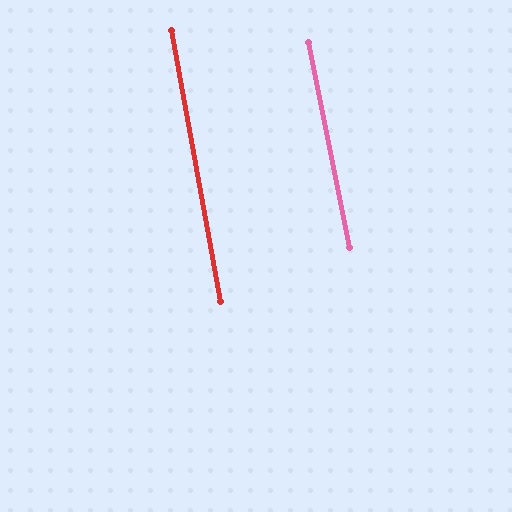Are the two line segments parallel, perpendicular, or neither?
Parallel — their directions differ by only 1.0°.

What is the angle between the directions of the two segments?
Approximately 1 degree.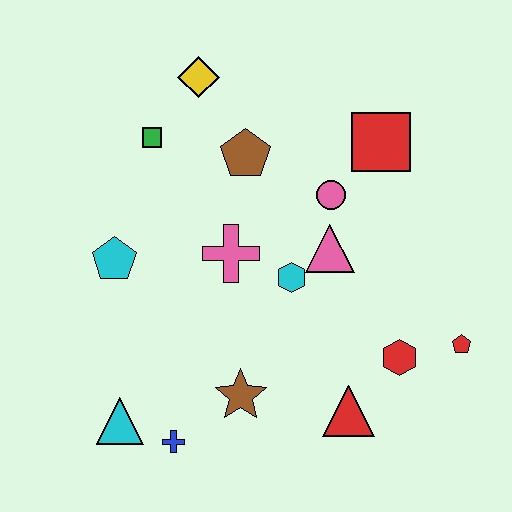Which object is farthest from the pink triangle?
The cyan triangle is farthest from the pink triangle.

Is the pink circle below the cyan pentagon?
No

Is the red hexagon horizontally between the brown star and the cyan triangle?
No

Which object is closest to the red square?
The pink circle is closest to the red square.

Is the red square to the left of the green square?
No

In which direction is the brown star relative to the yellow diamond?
The brown star is below the yellow diamond.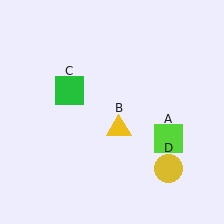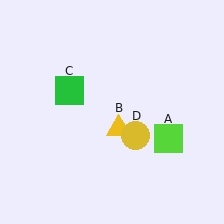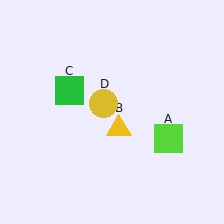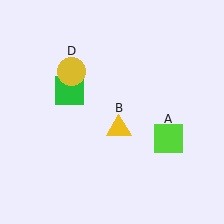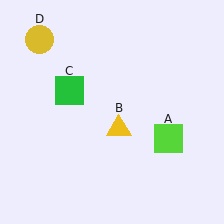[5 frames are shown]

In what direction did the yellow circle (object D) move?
The yellow circle (object D) moved up and to the left.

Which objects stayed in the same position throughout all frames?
Lime square (object A) and yellow triangle (object B) and green square (object C) remained stationary.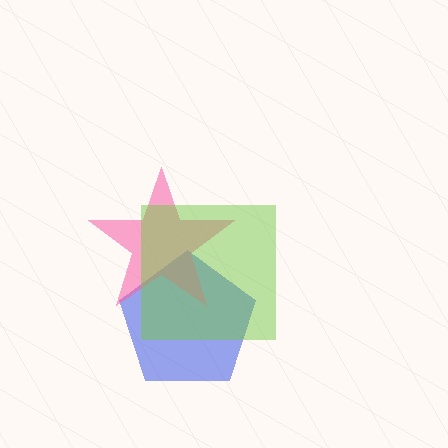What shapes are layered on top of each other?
The layered shapes are: a blue pentagon, a pink star, a lime square.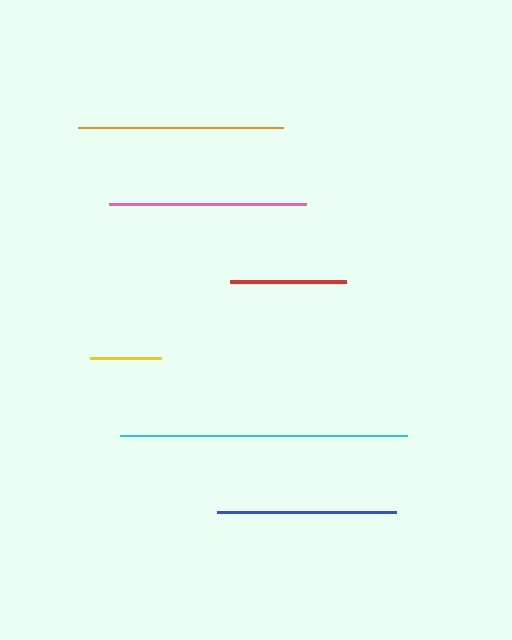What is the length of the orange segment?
The orange segment is approximately 205 pixels long.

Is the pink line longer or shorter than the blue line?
The pink line is longer than the blue line.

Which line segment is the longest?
The cyan line is the longest at approximately 287 pixels.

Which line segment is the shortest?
The yellow line is the shortest at approximately 70 pixels.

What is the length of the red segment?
The red segment is approximately 116 pixels long.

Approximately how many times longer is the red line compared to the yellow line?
The red line is approximately 1.7 times the length of the yellow line.